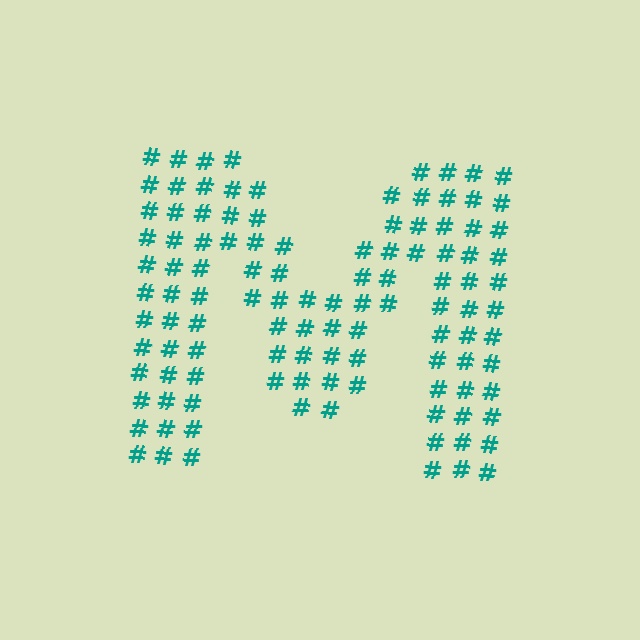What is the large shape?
The large shape is the letter M.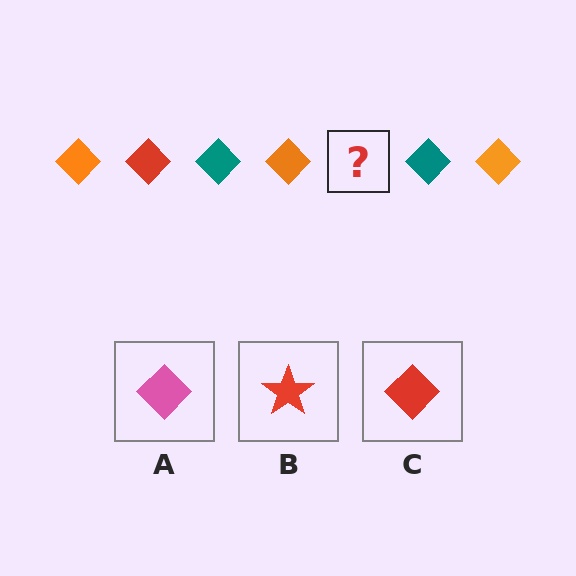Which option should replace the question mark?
Option C.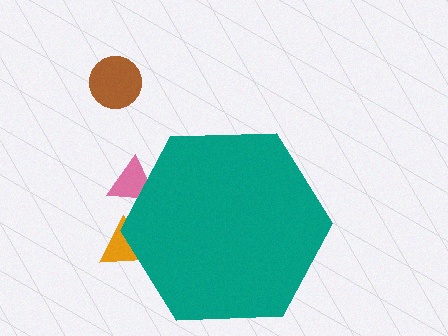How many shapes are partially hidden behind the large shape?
2 shapes are partially hidden.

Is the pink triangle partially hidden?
Yes, the pink triangle is partially hidden behind the teal hexagon.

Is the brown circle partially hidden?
No, the brown circle is fully visible.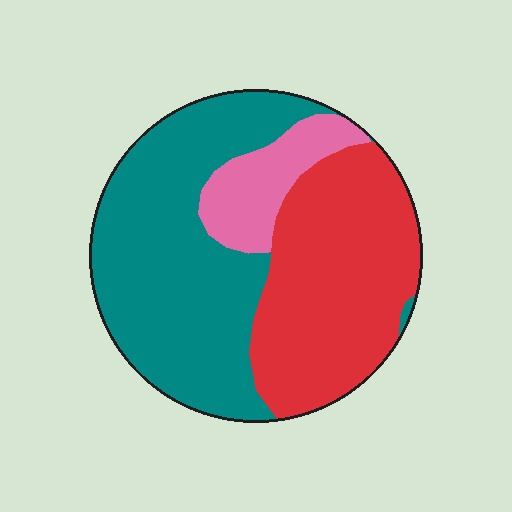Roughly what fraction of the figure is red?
Red takes up between a quarter and a half of the figure.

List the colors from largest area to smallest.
From largest to smallest: teal, red, pink.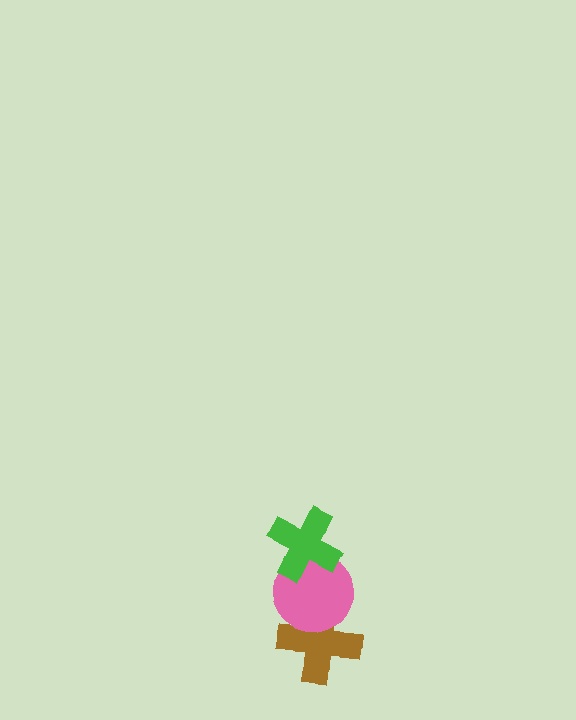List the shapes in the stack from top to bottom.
From top to bottom: the green cross, the pink circle, the brown cross.